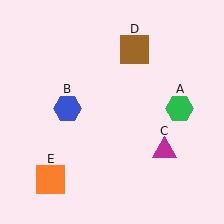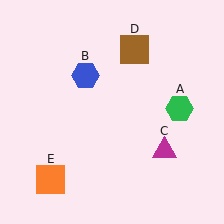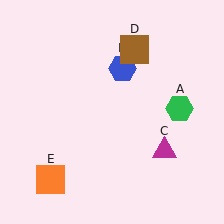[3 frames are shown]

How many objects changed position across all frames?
1 object changed position: blue hexagon (object B).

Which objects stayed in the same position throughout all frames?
Green hexagon (object A) and magenta triangle (object C) and brown square (object D) and orange square (object E) remained stationary.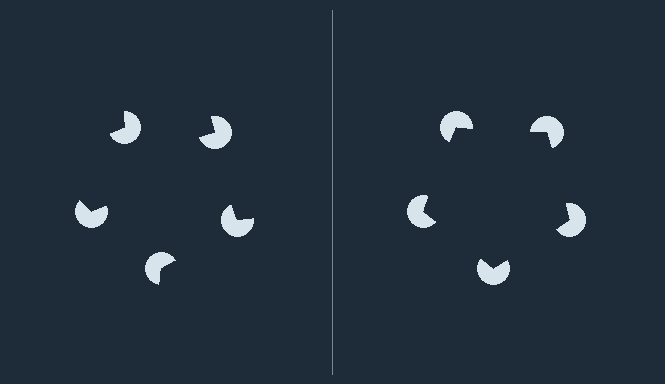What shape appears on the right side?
An illusory pentagon.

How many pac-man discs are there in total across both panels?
10 — 5 on each side.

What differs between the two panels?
The pac-man discs are positioned identically on both sides; only the wedge orientations differ. On the right they align to a pentagon; on the left they are misaligned.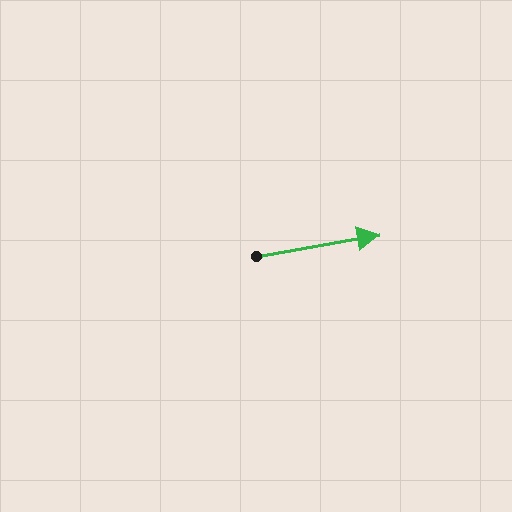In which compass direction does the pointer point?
East.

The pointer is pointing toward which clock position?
Roughly 3 o'clock.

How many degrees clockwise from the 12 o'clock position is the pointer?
Approximately 80 degrees.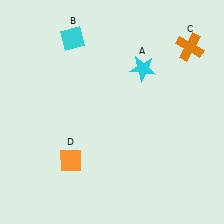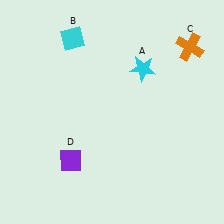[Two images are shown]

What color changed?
The diamond (D) changed from orange in Image 1 to purple in Image 2.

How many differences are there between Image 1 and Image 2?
There is 1 difference between the two images.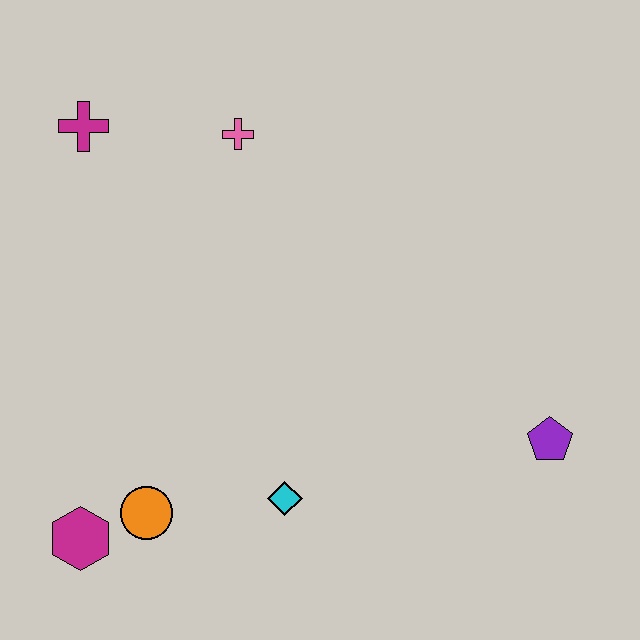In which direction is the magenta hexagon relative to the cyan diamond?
The magenta hexagon is to the left of the cyan diamond.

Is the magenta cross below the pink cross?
No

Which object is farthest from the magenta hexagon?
The purple pentagon is farthest from the magenta hexagon.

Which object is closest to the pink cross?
The magenta cross is closest to the pink cross.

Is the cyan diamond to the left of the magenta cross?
No